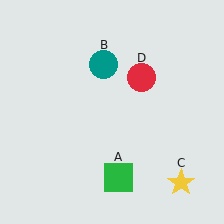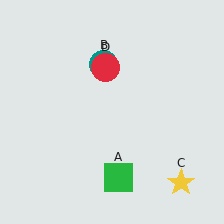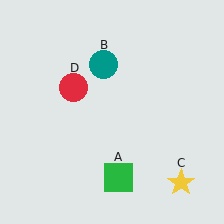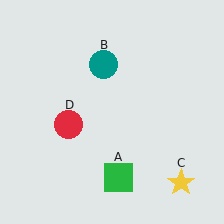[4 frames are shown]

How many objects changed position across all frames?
1 object changed position: red circle (object D).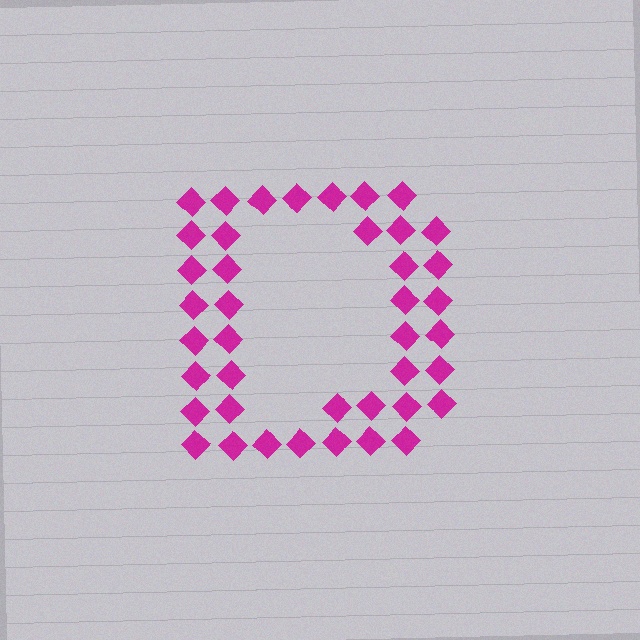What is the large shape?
The large shape is the letter D.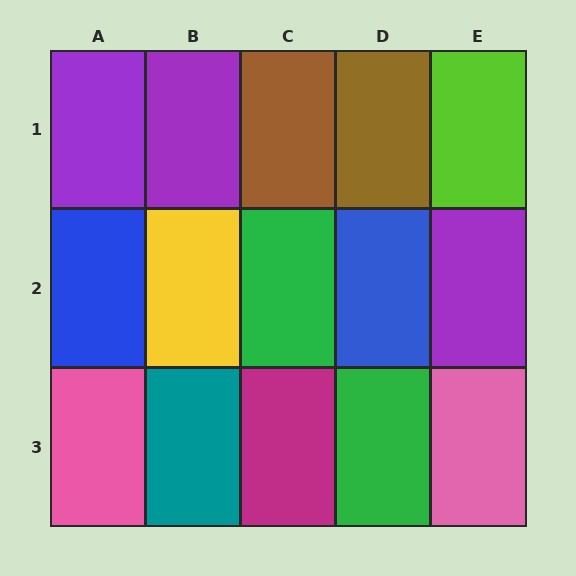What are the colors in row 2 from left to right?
Blue, yellow, green, blue, purple.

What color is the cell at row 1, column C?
Brown.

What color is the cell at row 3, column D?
Green.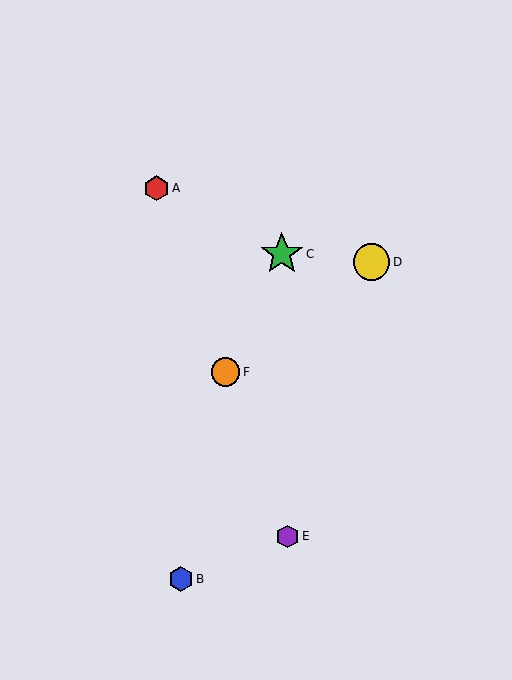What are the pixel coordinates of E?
Object E is at (288, 536).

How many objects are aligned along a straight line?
3 objects (A, E, F) are aligned along a straight line.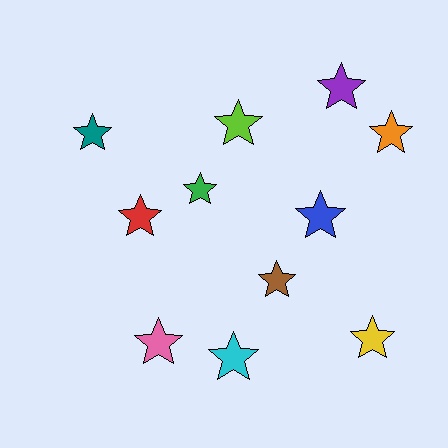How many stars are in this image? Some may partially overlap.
There are 11 stars.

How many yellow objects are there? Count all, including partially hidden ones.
There is 1 yellow object.